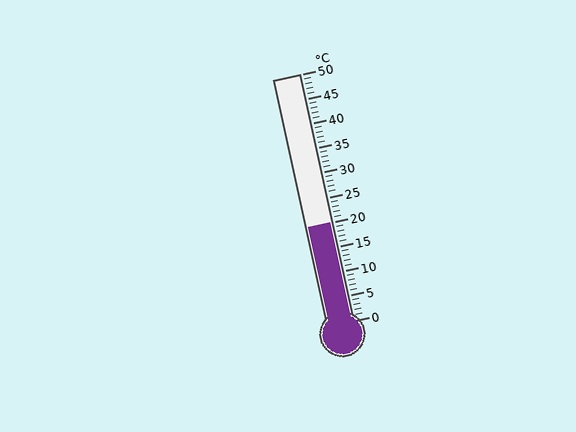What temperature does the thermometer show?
The thermometer shows approximately 20°C.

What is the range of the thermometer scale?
The thermometer scale ranges from 0°C to 50°C.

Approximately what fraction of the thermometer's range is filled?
The thermometer is filled to approximately 40% of its range.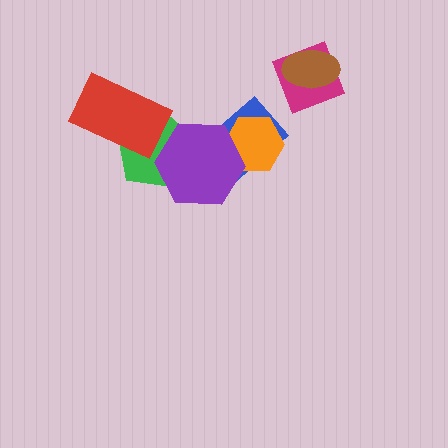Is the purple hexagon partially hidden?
No, no other shape covers it.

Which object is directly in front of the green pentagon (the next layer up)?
The red rectangle is directly in front of the green pentagon.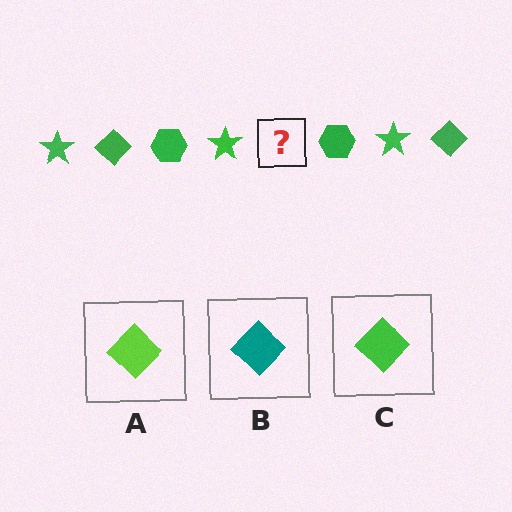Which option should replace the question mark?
Option C.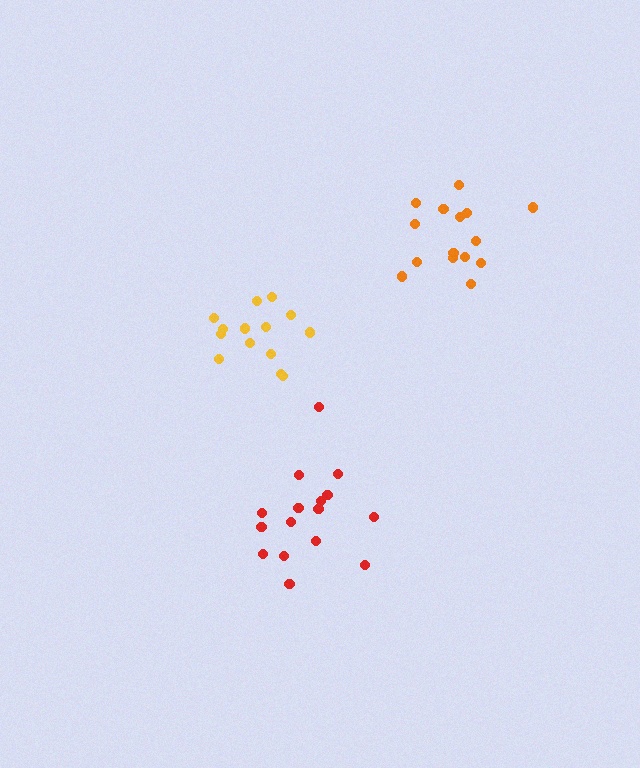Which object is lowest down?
The red cluster is bottommost.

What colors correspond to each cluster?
The clusters are colored: yellow, orange, red.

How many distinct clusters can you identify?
There are 3 distinct clusters.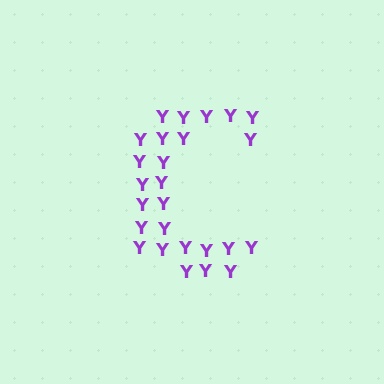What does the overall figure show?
The overall figure shows the letter C.